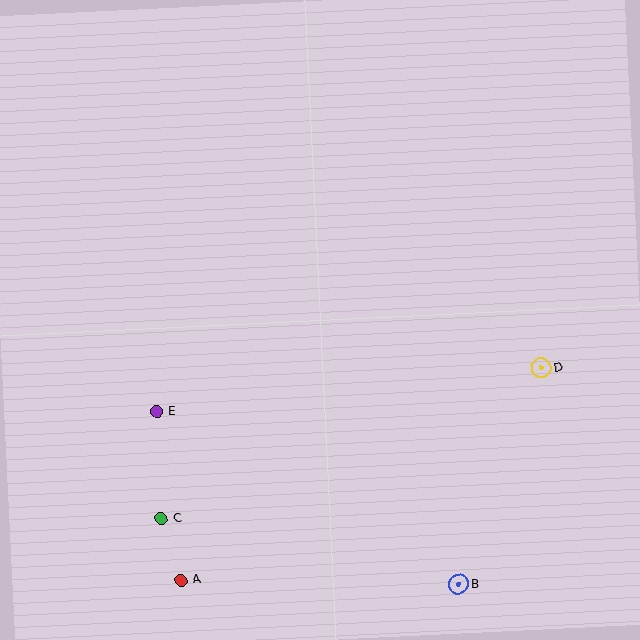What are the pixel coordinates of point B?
Point B is at (459, 584).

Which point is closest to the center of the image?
Point E at (156, 412) is closest to the center.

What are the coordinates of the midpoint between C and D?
The midpoint between C and D is at (351, 443).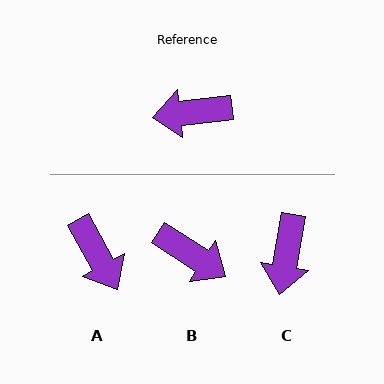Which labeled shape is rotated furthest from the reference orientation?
B, about 141 degrees away.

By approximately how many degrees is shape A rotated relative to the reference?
Approximately 113 degrees counter-clockwise.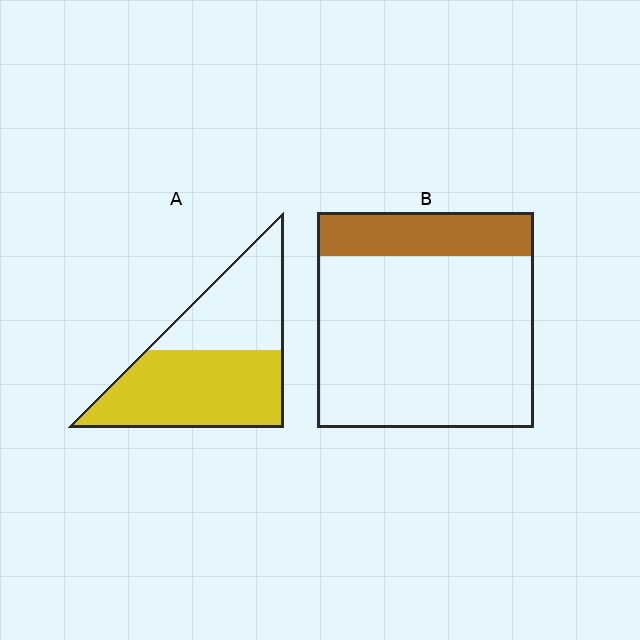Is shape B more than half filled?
No.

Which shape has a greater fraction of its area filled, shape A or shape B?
Shape A.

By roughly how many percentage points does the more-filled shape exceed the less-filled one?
By roughly 40 percentage points (A over B).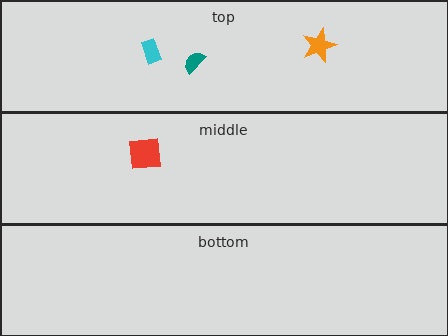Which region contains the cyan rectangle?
The top region.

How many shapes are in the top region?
3.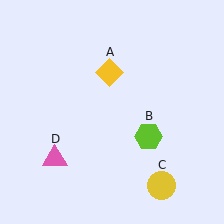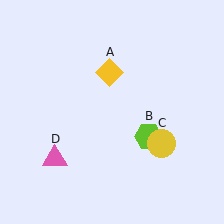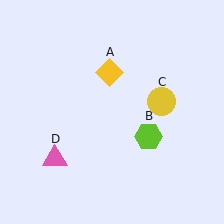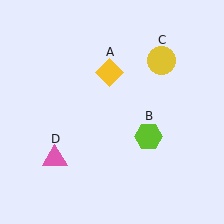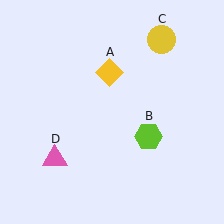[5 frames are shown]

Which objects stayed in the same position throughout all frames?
Yellow diamond (object A) and lime hexagon (object B) and pink triangle (object D) remained stationary.